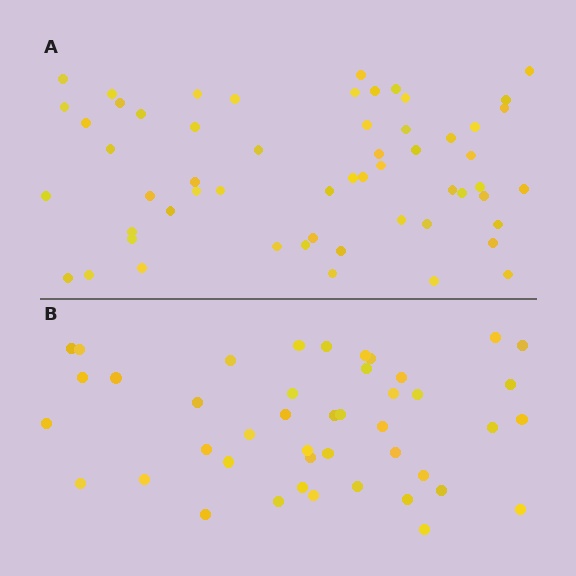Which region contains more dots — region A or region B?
Region A (the top region) has more dots.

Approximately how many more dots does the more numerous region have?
Region A has approximately 15 more dots than region B.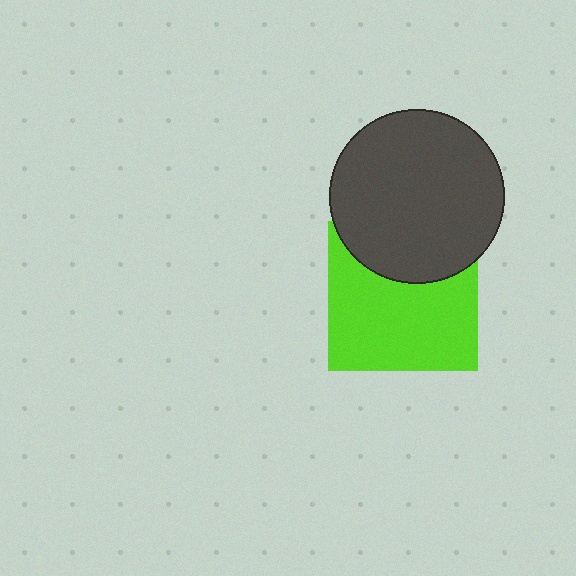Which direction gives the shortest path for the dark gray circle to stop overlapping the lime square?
Moving up gives the shortest separation.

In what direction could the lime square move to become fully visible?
The lime square could move down. That would shift it out from behind the dark gray circle entirely.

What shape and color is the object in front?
The object in front is a dark gray circle.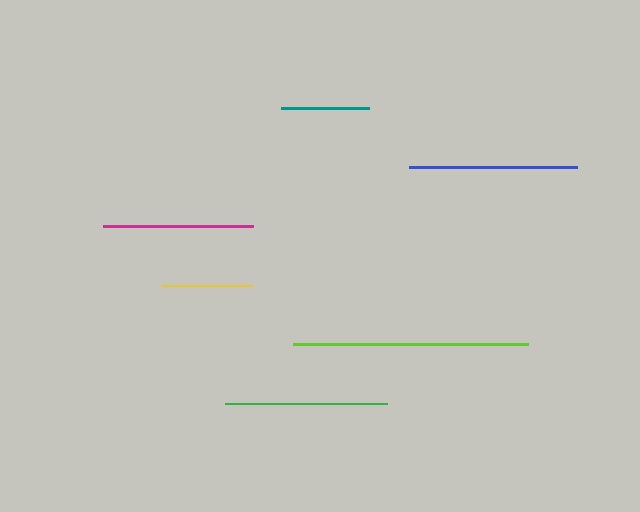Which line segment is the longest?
The lime line is the longest at approximately 234 pixels.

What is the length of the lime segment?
The lime segment is approximately 234 pixels long.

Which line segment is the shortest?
The teal line is the shortest at approximately 88 pixels.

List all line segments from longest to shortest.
From longest to shortest: lime, blue, green, magenta, yellow, teal.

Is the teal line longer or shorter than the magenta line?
The magenta line is longer than the teal line.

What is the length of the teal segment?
The teal segment is approximately 88 pixels long.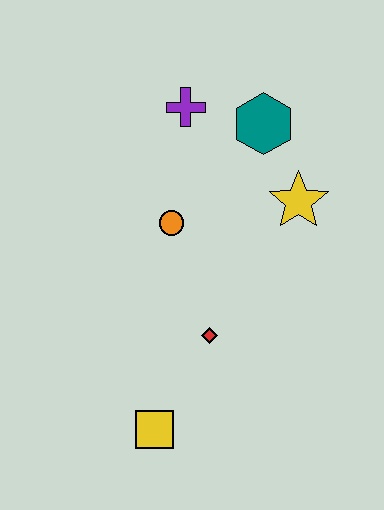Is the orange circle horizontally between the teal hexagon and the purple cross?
No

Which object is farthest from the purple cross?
The yellow square is farthest from the purple cross.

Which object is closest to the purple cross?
The teal hexagon is closest to the purple cross.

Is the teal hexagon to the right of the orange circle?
Yes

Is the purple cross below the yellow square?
No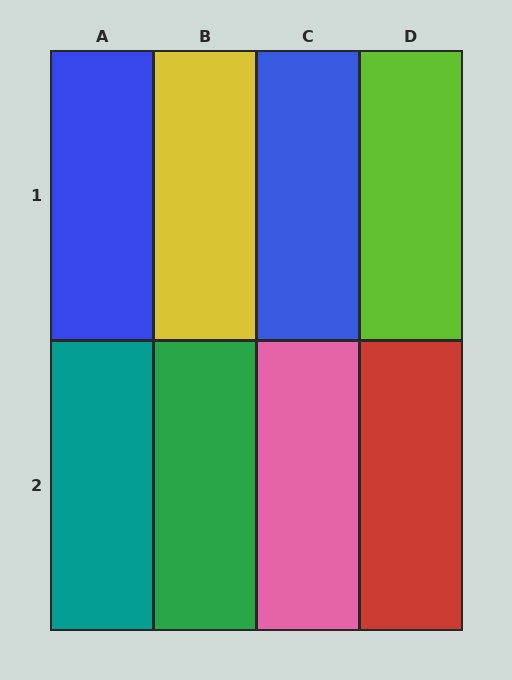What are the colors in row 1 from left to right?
Blue, yellow, blue, lime.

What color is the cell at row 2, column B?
Green.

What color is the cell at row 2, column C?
Pink.